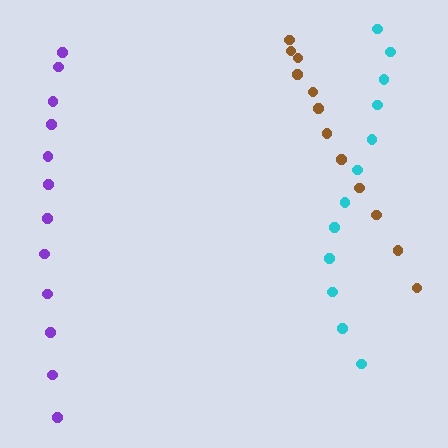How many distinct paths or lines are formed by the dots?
There are 3 distinct paths.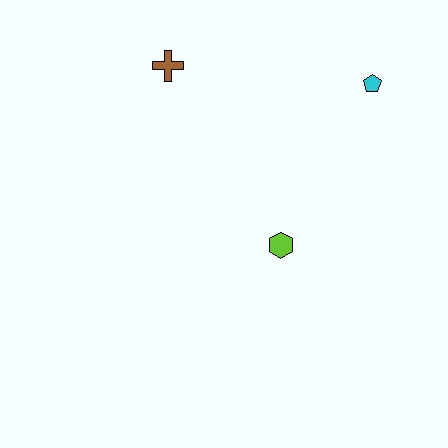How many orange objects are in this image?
There are no orange objects.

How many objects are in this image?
There are 3 objects.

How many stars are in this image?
There are no stars.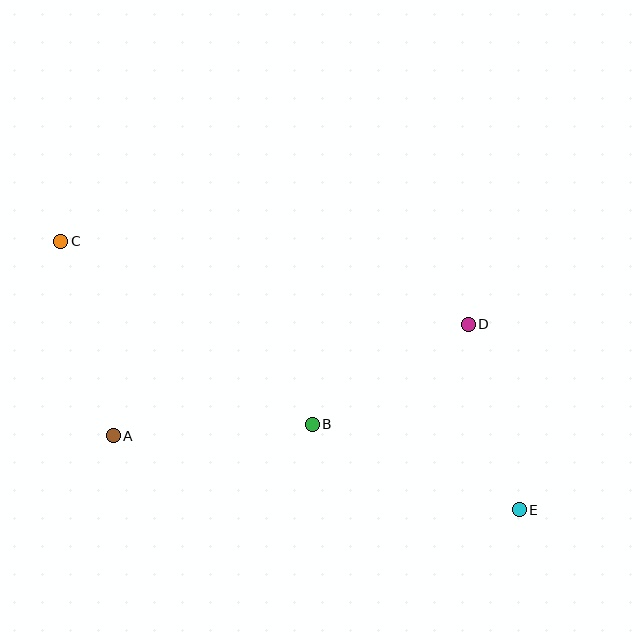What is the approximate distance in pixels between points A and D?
The distance between A and D is approximately 372 pixels.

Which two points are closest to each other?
Points B and D are closest to each other.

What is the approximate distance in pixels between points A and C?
The distance between A and C is approximately 202 pixels.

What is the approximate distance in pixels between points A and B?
The distance between A and B is approximately 199 pixels.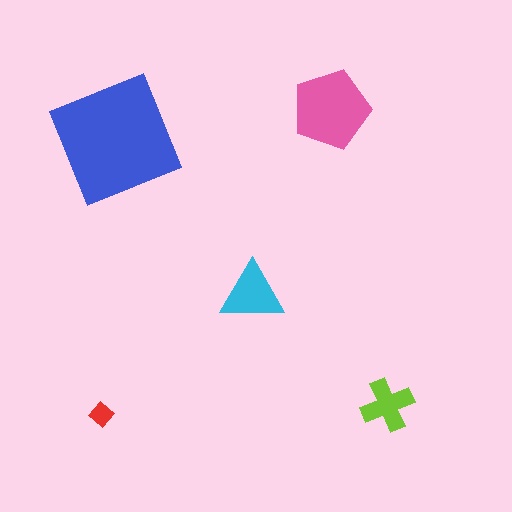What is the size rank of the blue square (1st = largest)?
1st.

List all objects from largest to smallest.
The blue square, the pink pentagon, the cyan triangle, the lime cross, the red diamond.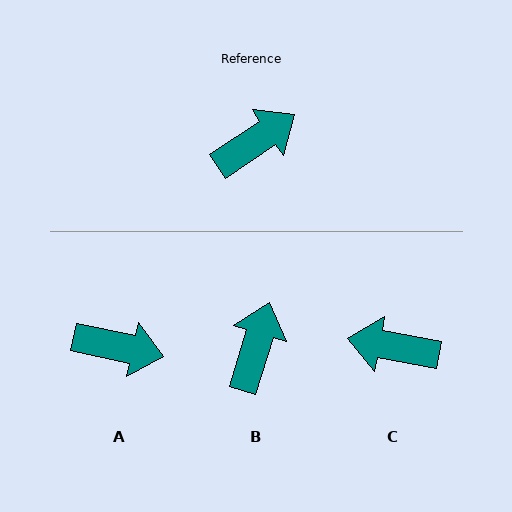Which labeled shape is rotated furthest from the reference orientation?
C, about 135 degrees away.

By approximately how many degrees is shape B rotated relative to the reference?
Approximately 39 degrees counter-clockwise.